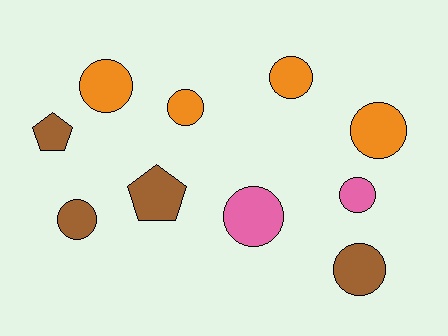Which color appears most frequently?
Orange, with 4 objects.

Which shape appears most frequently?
Circle, with 8 objects.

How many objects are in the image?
There are 10 objects.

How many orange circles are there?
There are 4 orange circles.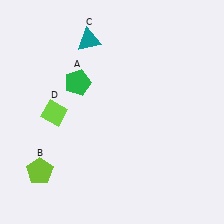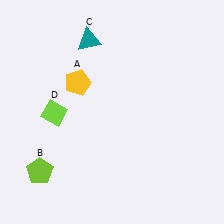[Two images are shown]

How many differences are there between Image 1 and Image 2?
There is 1 difference between the two images.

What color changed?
The pentagon (A) changed from green in Image 1 to yellow in Image 2.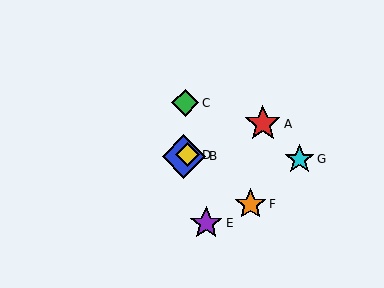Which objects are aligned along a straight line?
Objects A, B, D are aligned along a straight line.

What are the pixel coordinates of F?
Object F is at (250, 204).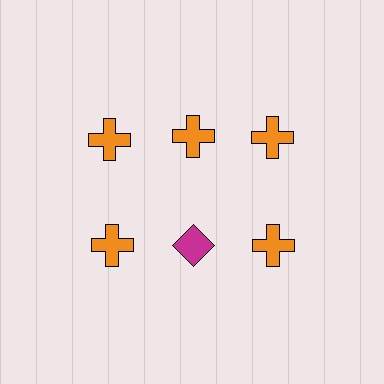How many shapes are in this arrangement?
There are 6 shapes arranged in a grid pattern.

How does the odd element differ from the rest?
It differs in both color (magenta instead of orange) and shape (diamond instead of cross).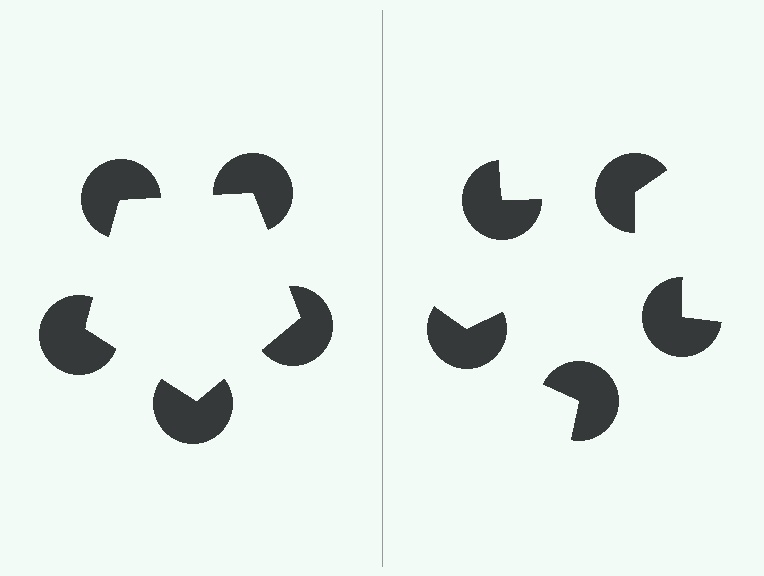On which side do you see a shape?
An illusory pentagon appears on the left side. On the right side the wedge cuts are rotated, so no coherent shape forms.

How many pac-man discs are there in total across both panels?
10 — 5 on each side.